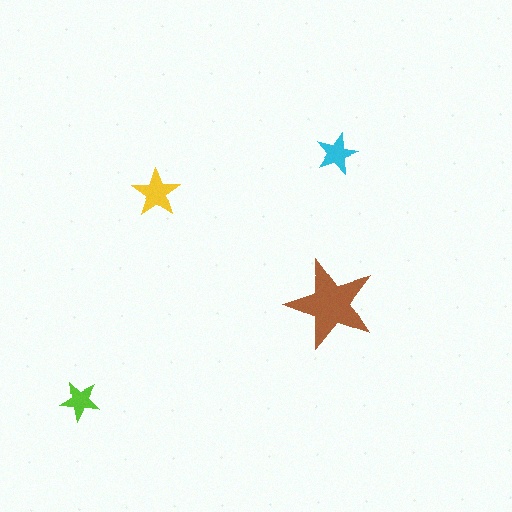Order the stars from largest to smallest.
the brown one, the yellow one, the cyan one, the lime one.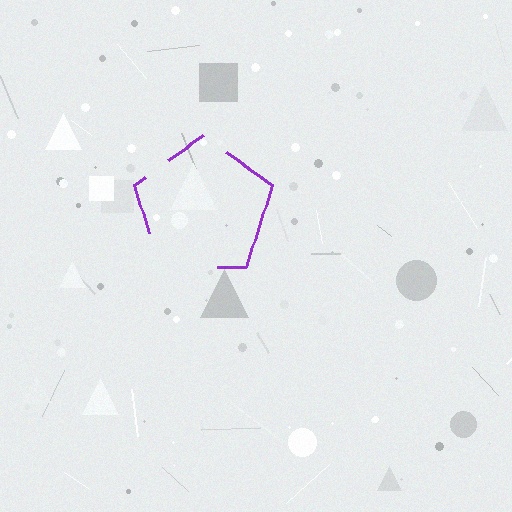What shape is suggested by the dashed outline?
The dashed outline suggests a pentagon.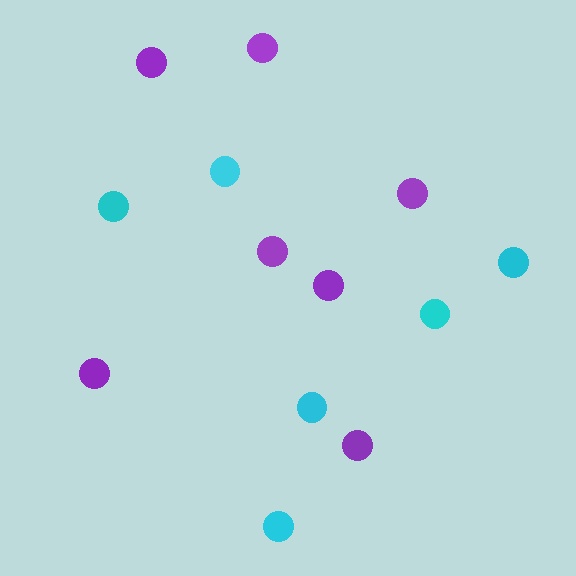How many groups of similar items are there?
There are 2 groups: one group of cyan circles (6) and one group of purple circles (7).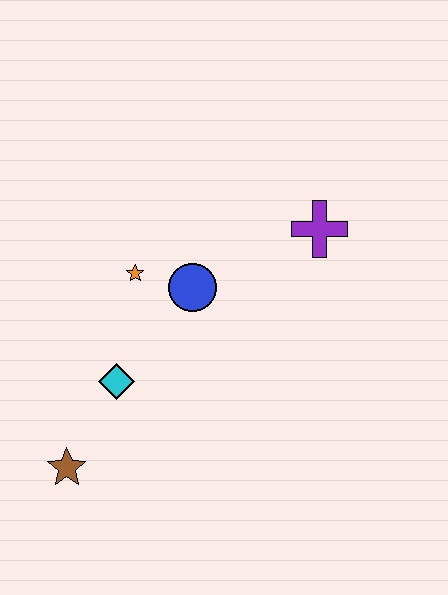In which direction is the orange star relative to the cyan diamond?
The orange star is above the cyan diamond.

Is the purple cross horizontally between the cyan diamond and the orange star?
No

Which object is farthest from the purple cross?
The brown star is farthest from the purple cross.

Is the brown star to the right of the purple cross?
No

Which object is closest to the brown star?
The cyan diamond is closest to the brown star.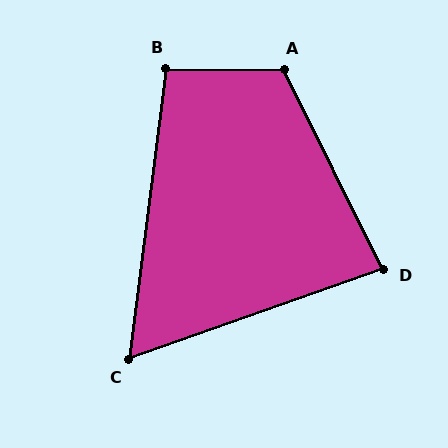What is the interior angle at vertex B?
Approximately 97 degrees (obtuse).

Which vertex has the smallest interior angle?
C, at approximately 63 degrees.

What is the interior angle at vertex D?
Approximately 83 degrees (acute).